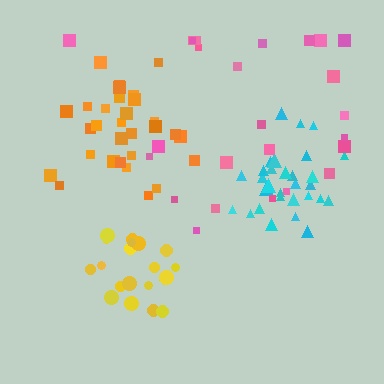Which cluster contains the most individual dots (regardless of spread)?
Orange (32).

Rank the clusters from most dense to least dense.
orange, cyan, yellow, pink.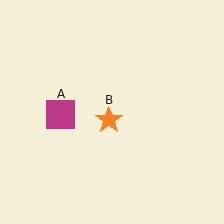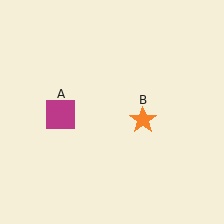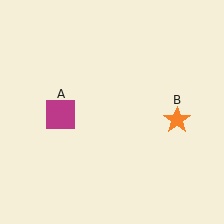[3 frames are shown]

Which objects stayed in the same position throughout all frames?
Magenta square (object A) remained stationary.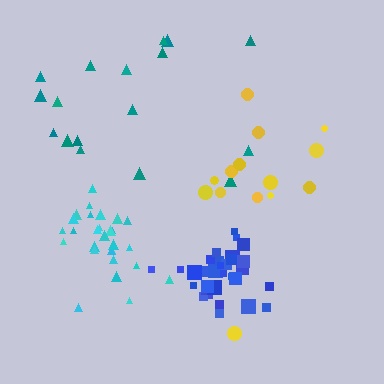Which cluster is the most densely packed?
Blue.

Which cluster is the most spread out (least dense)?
Teal.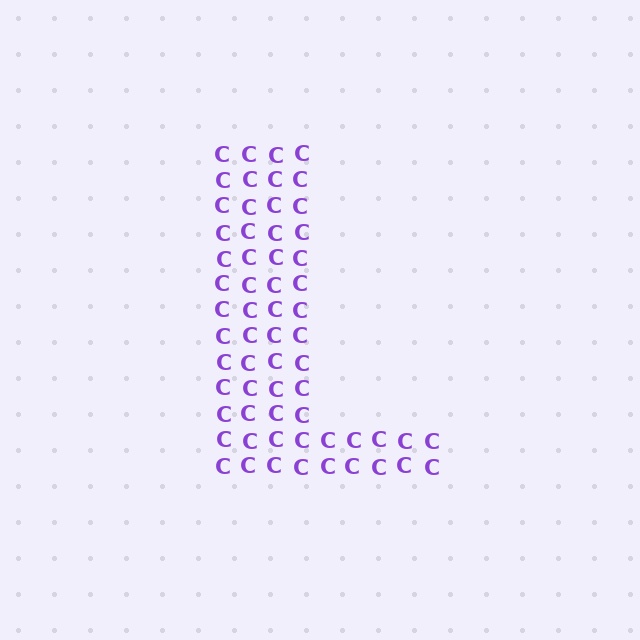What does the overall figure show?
The overall figure shows the letter L.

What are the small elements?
The small elements are letter C's.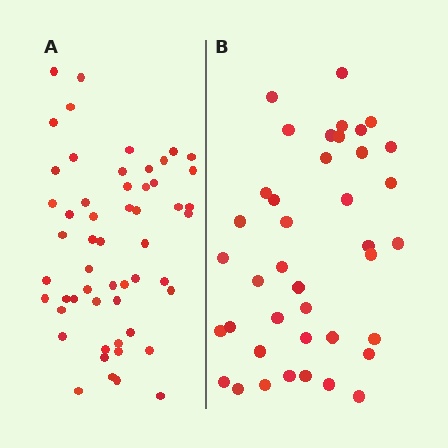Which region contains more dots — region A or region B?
Region A (the left region) has more dots.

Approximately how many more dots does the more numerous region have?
Region A has approximately 15 more dots than region B.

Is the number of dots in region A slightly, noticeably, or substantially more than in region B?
Region A has noticeably more, but not dramatically so. The ratio is roughly 1.4 to 1.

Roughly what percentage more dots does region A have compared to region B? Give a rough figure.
About 35% more.